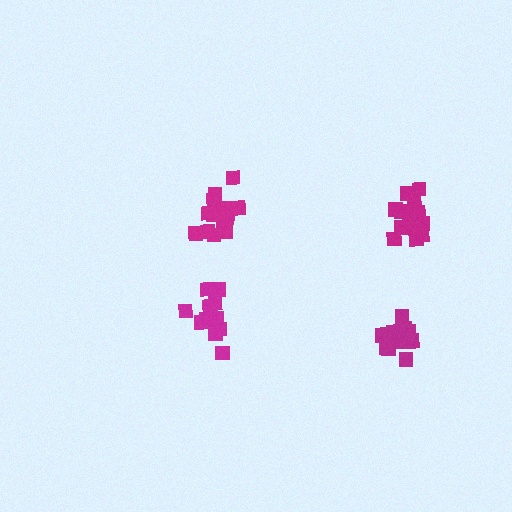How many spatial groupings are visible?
There are 4 spatial groupings.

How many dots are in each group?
Group 1: 16 dots, Group 2: 13 dots, Group 3: 17 dots, Group 4: 17 dots (63 total).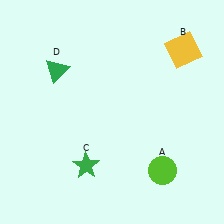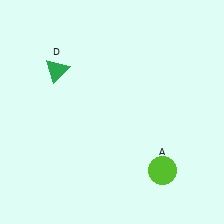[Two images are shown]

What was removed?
The yellow square (B), the green star (C) were removed in Image 2.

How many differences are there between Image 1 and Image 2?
There are 2 differences between the two images.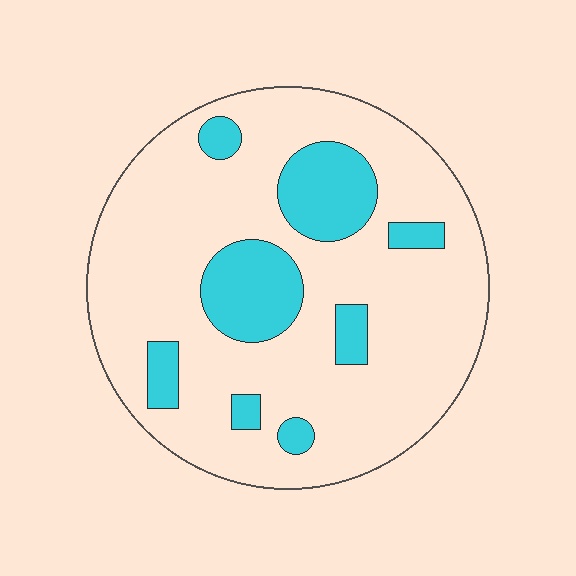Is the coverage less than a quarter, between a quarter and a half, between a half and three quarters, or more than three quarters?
Less than a quarter.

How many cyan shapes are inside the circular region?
8.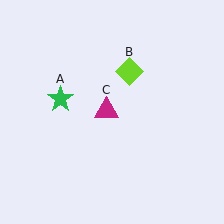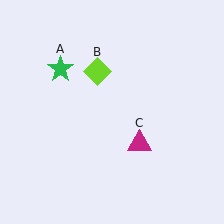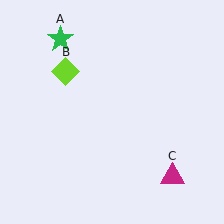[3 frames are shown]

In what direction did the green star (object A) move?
The green star (object A) moved up.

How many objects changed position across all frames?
3 objects changed position: green star (object A), lime diamond (object B), magenta triangle (object C).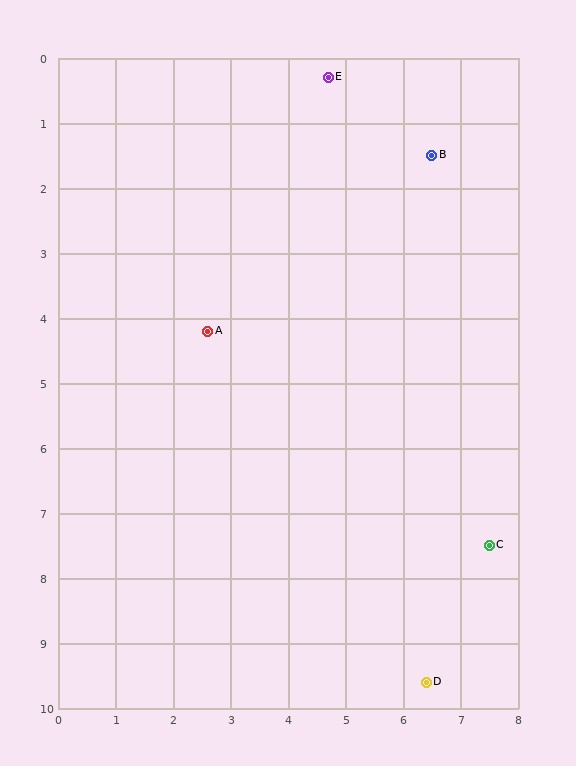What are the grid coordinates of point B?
Point B is at approximately (6.5, 1.5).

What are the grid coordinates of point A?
Point A is at approximately (2.6, 4.2).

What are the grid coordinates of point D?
Point D is at approximately (6.4, 9.6).